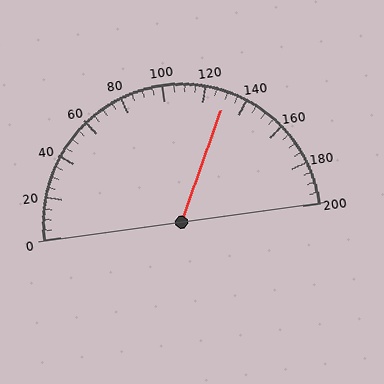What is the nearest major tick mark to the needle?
The nearest major tick mark is 120.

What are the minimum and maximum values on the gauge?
The gauge ranges from 0 to 200.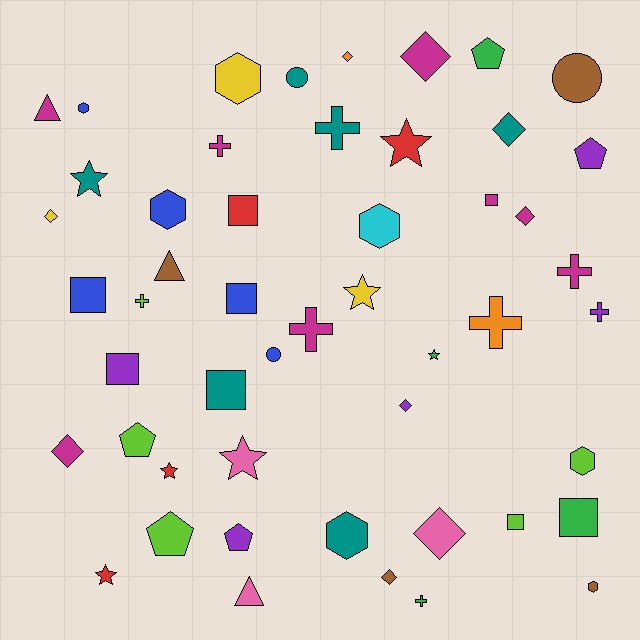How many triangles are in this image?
There are 3 triangles.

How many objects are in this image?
There are 50 objects.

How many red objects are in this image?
There are 4 red objects.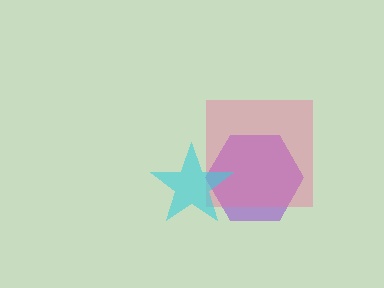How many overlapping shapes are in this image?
There are 3 overlapping shapes in the image.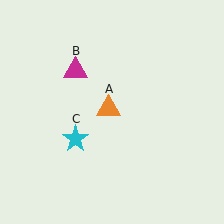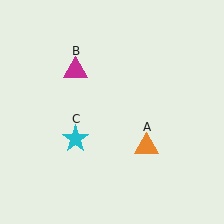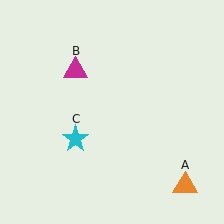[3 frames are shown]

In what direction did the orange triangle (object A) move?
The orange triangle (object A) moved down and to the right.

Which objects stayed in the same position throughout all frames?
Magenta triangle (object B) and cyan star (object C) remained stationary.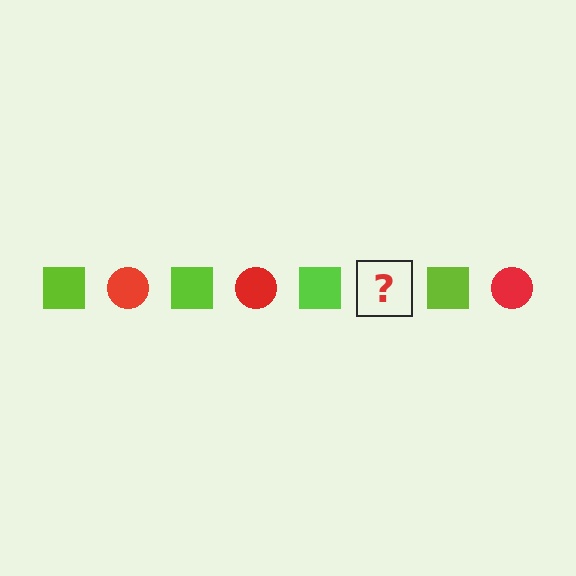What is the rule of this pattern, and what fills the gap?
The rule is that the pattern alternates between lime square and red circle. The gap should be filled with a red circle.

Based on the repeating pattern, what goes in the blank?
The blank should be a red circle.